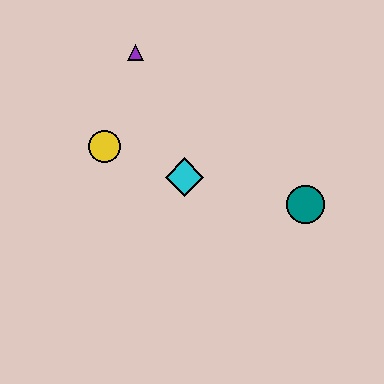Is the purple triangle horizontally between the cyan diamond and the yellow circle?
Yes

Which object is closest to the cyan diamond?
The yellow circle is closest to the cyan diamond.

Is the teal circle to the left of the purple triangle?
No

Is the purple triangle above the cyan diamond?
Yes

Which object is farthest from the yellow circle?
The teal circle is farthest from the yellow circle.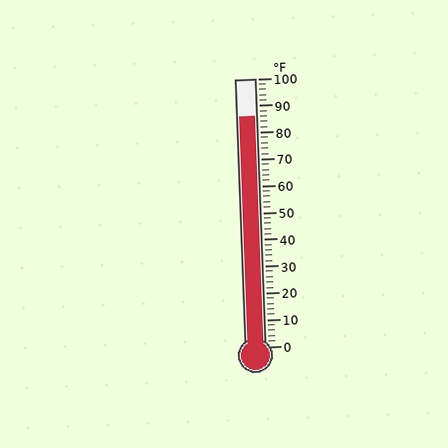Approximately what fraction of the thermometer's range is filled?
The thermometer is filled to approximately 85% of its range.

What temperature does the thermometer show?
The thermometer shows approximately 86°F.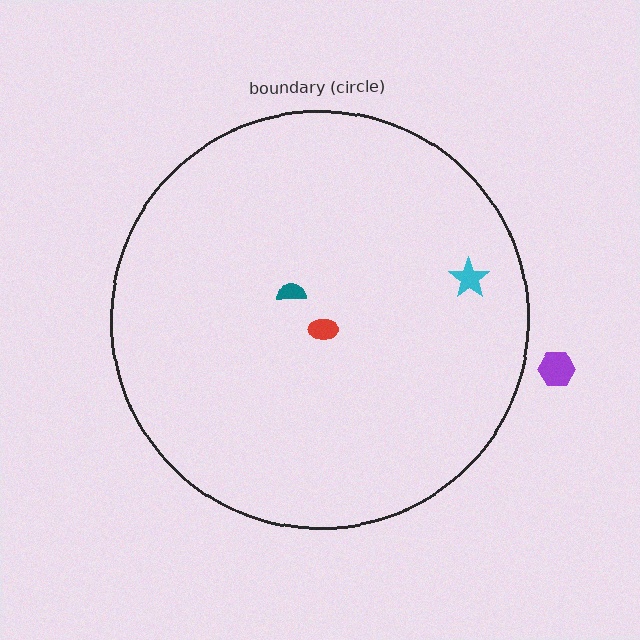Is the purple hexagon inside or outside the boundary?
Outside.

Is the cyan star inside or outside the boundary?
Inside.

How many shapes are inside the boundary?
3 inside, 1 outside.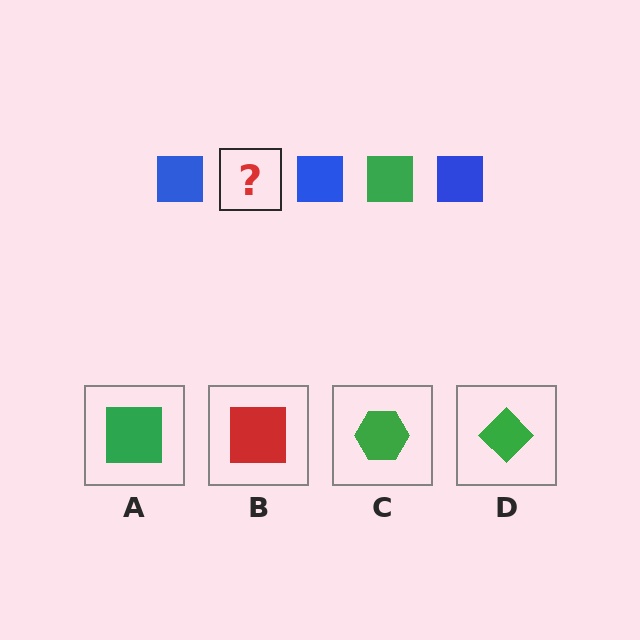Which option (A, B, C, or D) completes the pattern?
A.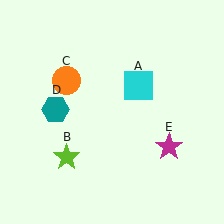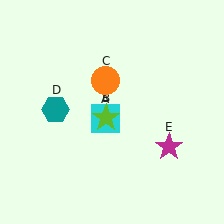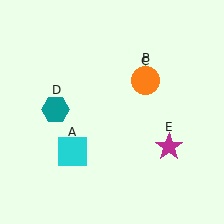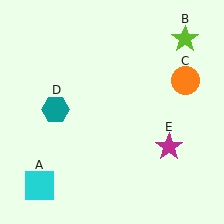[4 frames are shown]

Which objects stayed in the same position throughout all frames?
Teal hexagon (object D) and magenta star (object E) remained stationary.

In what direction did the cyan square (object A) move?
The cyan square (object A) moved down and to the left.